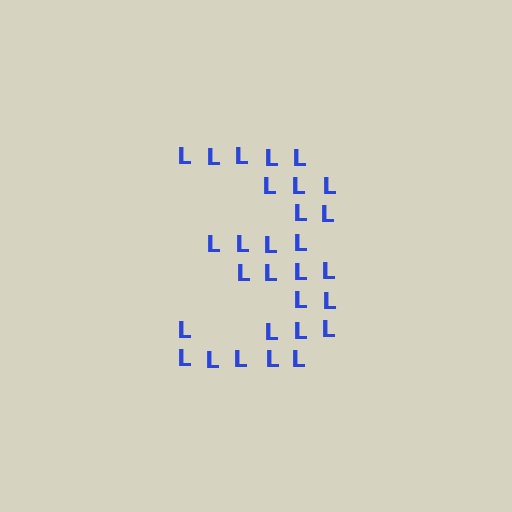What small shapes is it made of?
It is made of small letter L's.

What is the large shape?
The large shape is the digit 3.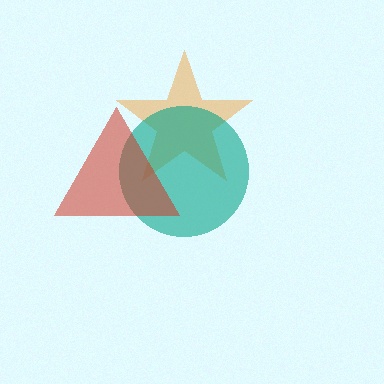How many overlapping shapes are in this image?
There are 3 overlapping shapes in the image.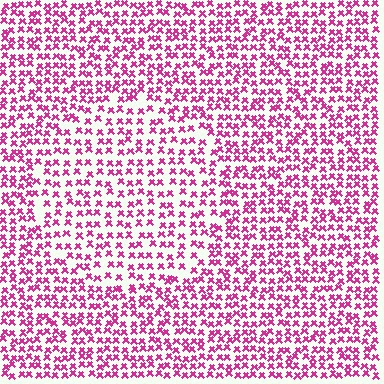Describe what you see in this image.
The image contains small magenta elements arranged at two different densities. A circle-shaped region is visible where the elements are less densely packed than the surrounding area.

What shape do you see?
I see a circle.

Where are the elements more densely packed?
The elements are more densely packed outside the circle boundary.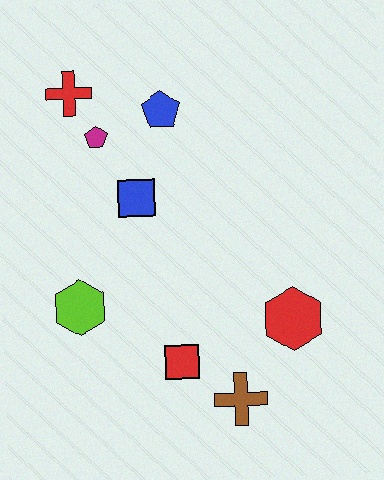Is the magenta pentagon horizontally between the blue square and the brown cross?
No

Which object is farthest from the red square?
The red cross is farthest from the red square.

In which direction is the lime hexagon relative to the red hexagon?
The lime hexagon is to the left of the red hexagon.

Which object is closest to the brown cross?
The red square is closest to the brown cross.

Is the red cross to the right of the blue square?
No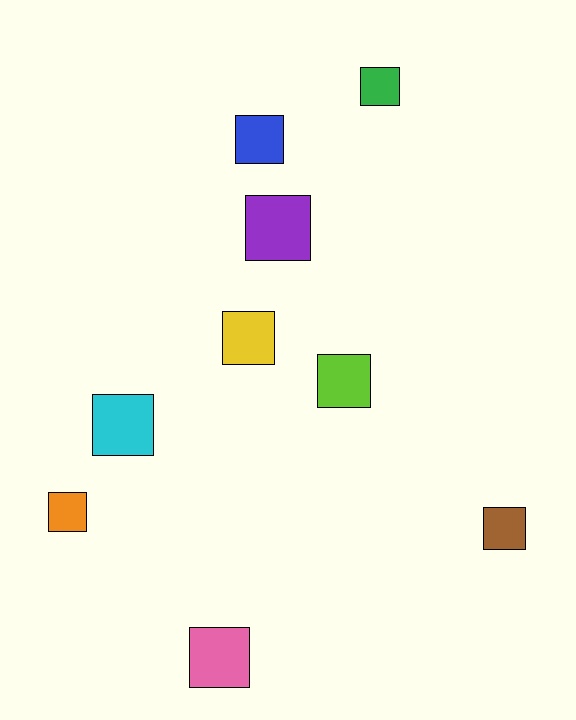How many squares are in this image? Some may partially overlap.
There are 9 squares.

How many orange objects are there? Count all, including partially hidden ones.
There is 1 orange object.